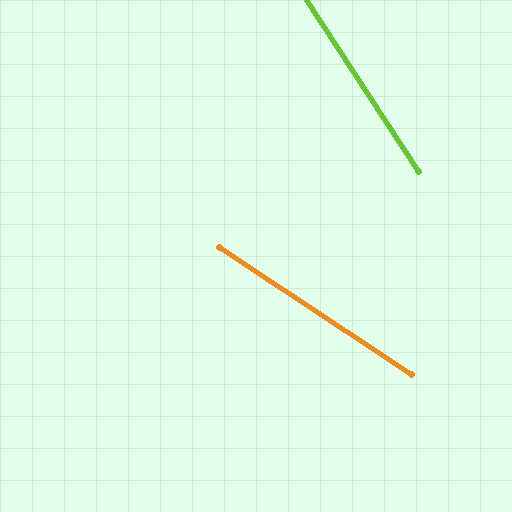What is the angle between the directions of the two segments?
Approximately 24 degrees.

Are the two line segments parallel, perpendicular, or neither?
Neither parallel nor perpendicular — they differ by about 24°.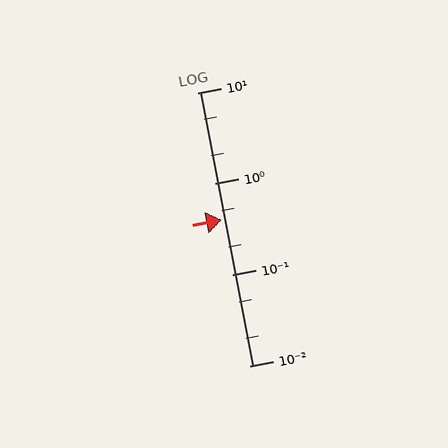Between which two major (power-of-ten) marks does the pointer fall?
The pointer is between 0.1 and 1.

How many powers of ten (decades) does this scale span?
The scale spans 3 decades, from 0.01 to 10.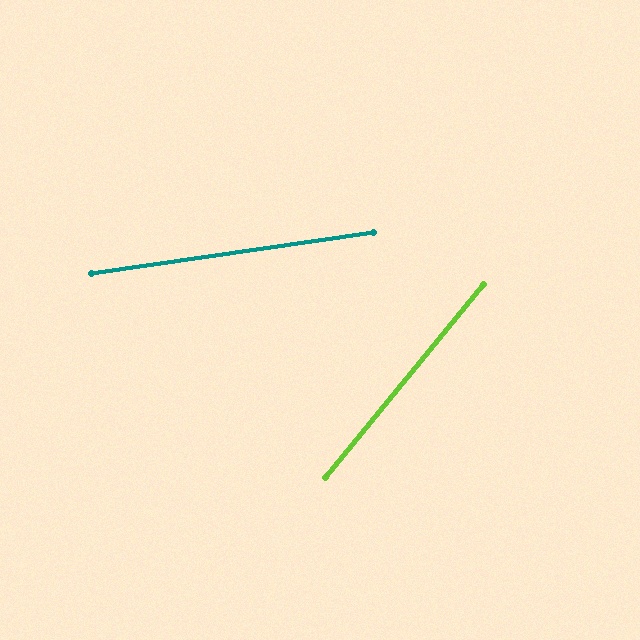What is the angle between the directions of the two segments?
Approximately 42 degrees.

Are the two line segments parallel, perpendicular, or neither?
Neither parallel nor perpendicular — they differ by about 42°.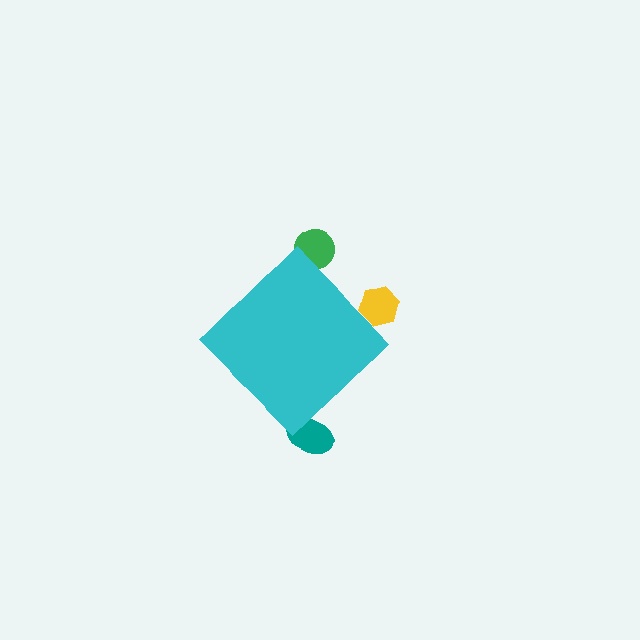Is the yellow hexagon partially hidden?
Yes, the yellow hexagon is partially hidden behind the cyan diamond.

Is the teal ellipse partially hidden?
Yes, the teal ellipse is partially hidden behind the cyan diamond.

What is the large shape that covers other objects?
A cyan diamond.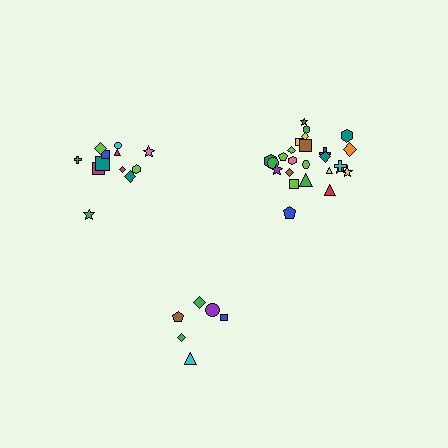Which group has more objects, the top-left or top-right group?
The top-right group.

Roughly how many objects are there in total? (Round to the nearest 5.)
Roughly 45 objects in total.